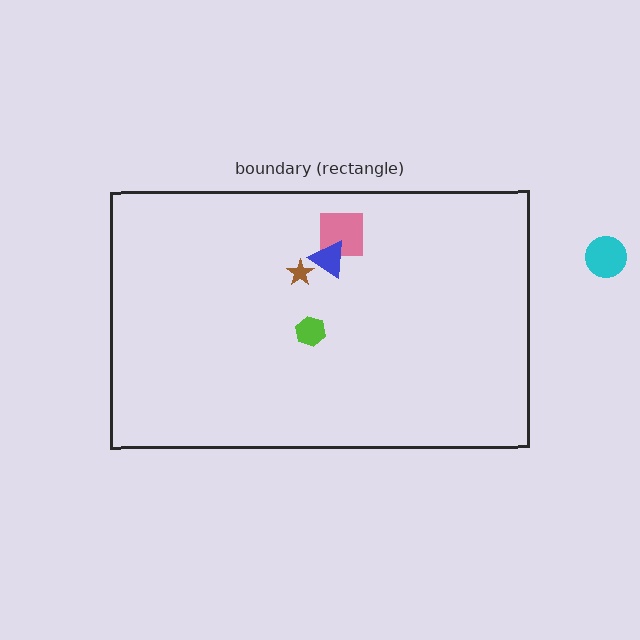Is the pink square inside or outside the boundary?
Inside.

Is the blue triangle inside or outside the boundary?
Inside.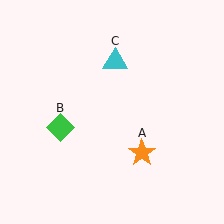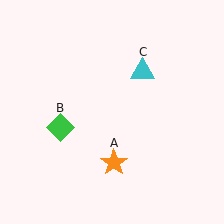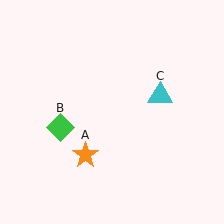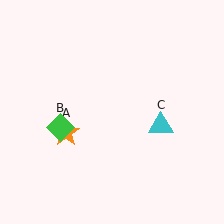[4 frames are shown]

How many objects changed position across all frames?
2 objects changed position: orange star (object A), cyan triangle (object C).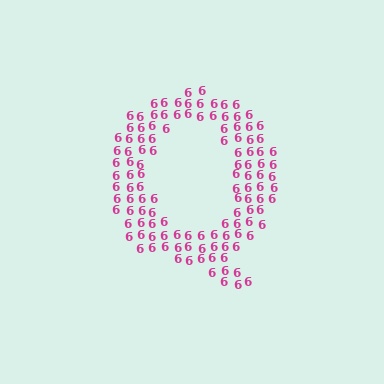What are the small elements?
The small elements are digit 6's.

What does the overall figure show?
The overall figure shows the letter Q.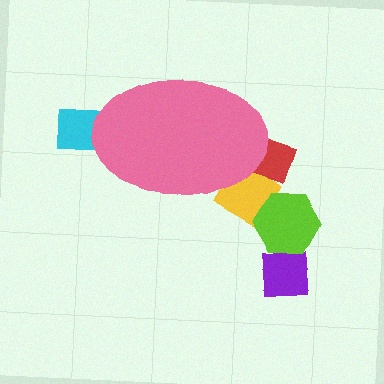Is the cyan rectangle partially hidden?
Yes, the cyan rectangle is partially hidden behind the pink ellipse.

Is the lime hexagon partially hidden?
No, the lime hexagon is fully visible.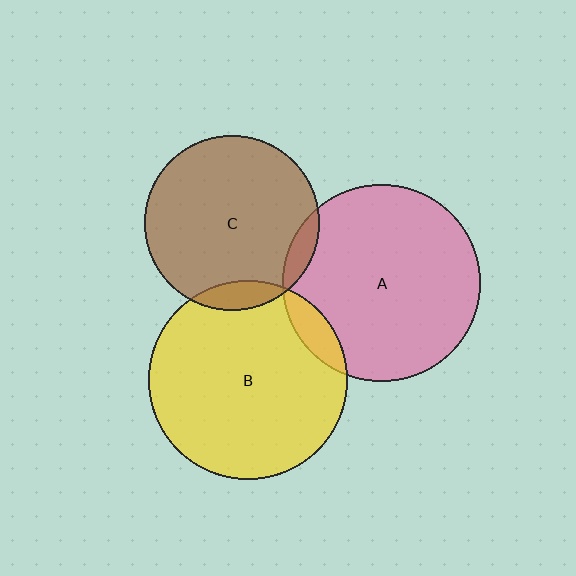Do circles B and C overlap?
Yes.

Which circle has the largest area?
Circle B (yellow).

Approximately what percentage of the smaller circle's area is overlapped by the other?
Approximately 10%.